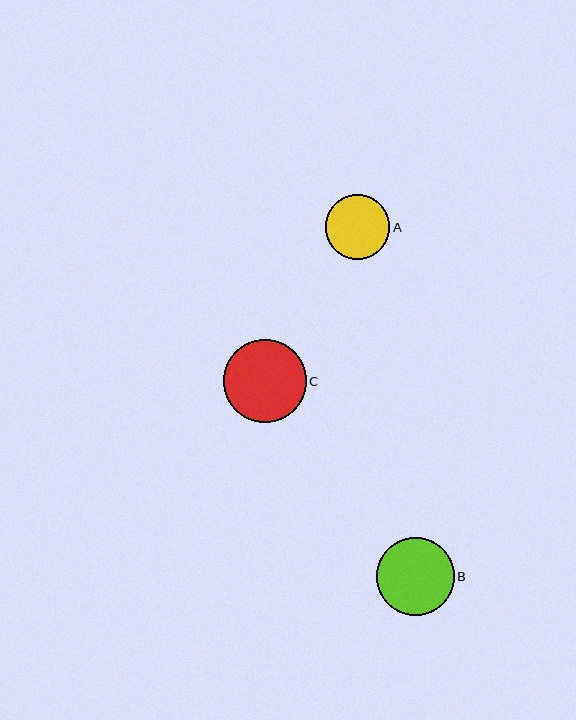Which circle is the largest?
Circle C is the largest with a size of approximately 83 pixels.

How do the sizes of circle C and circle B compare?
Circle C and circle B are approximately the same size.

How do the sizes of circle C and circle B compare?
Circle C and circle B are approximately the same size.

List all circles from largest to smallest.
From largest to smallest: C, B, A.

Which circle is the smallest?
Circle A is the smallest with a size of approximately 65 pixels.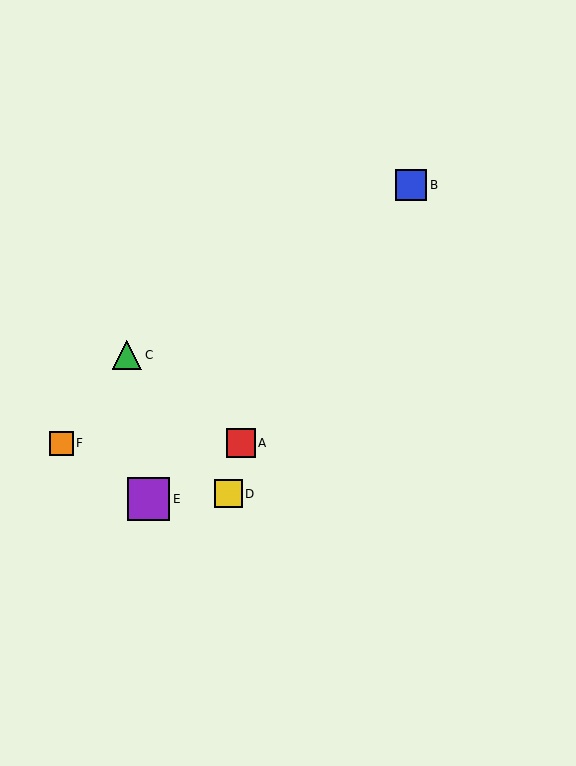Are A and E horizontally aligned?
No, A is at y≈443 and E is at y≈499.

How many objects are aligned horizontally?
2 objects (A, F) are aligned horizontally.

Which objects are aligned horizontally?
Objects A, F are aligned horizontally.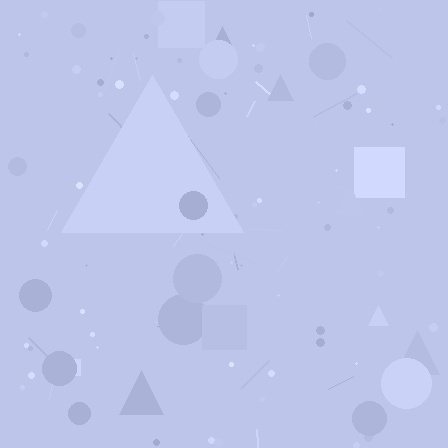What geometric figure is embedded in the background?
A triangle is embedded in the background.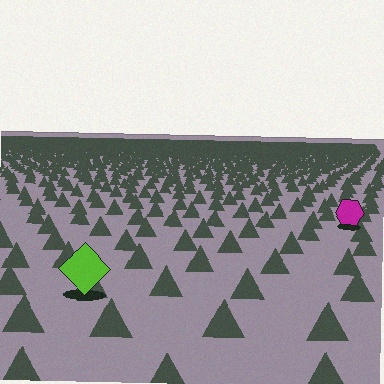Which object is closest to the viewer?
The lime diamond is closest. The texture marks near it are larger and more spread out.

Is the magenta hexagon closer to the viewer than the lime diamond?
No. The lime diamond is closer — you can tell from the texture gradient: the ground texture is coarser near it.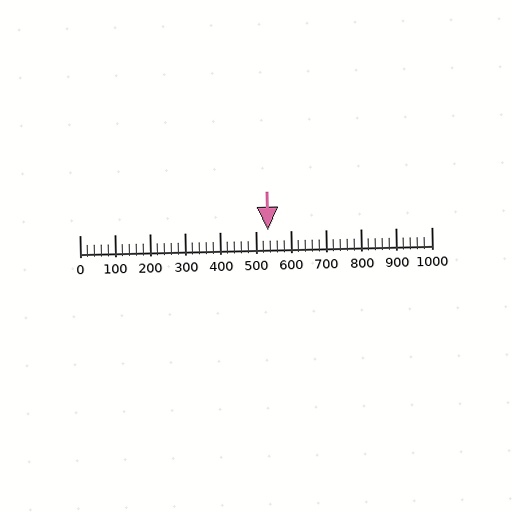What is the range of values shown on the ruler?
The ruler shows values from 0 to 1000.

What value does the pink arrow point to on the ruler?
The pink arrow points to approximately 536.